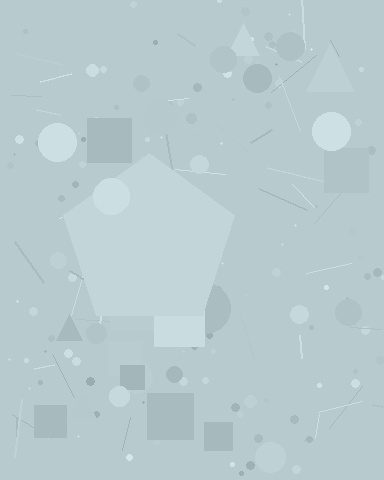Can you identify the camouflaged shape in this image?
The camouflaged shape is a pentagon.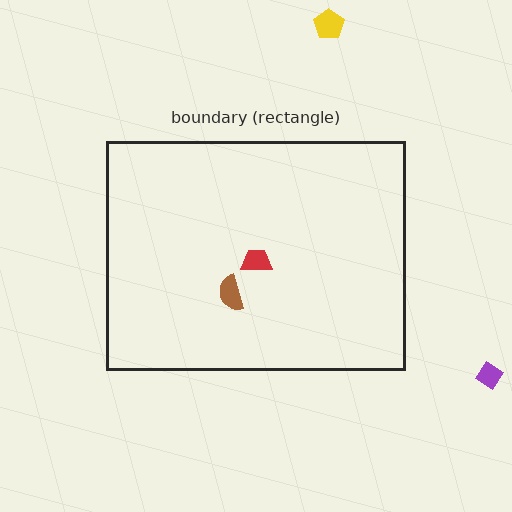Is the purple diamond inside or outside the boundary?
Outside.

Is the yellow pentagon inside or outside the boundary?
Outside.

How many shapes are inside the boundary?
2 inside, 2 outside.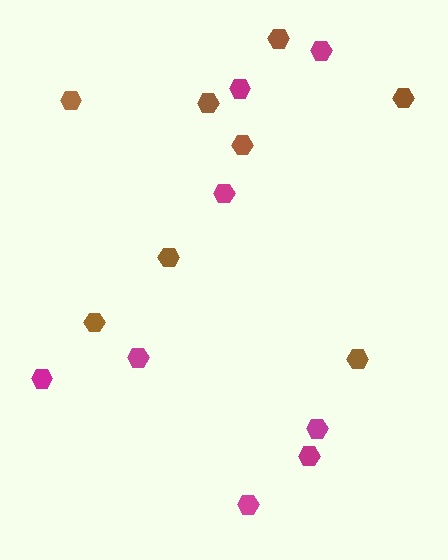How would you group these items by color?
There are 2 groups: one group of magenta hexagons (8) and one group of brown hexagons (8).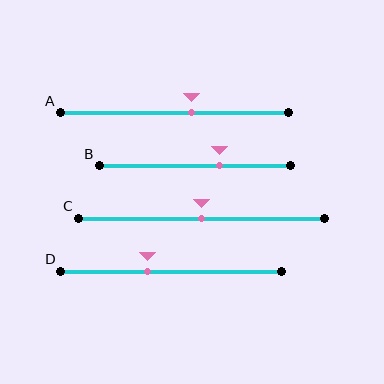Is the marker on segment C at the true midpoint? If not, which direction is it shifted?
Yes, the marker on segment C is at the true midpoint.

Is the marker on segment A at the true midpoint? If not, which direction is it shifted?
No, the marker on segment A is shifted to the right by about 7% of the segment length.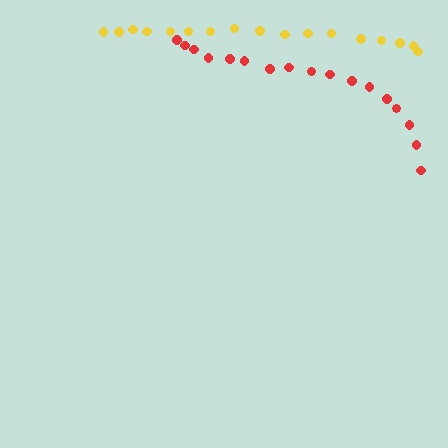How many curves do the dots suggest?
There are 2 distinct paths.